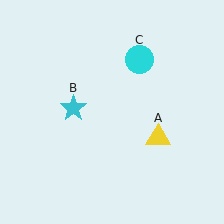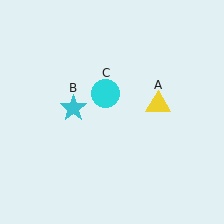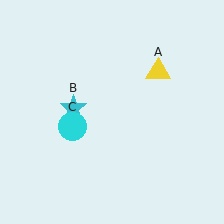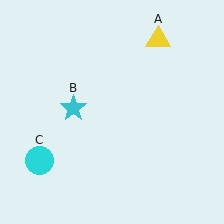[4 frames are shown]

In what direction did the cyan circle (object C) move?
The cyan circle (object C) moved down and to the left.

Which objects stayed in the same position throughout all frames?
Cyan star (object B) remained stationary.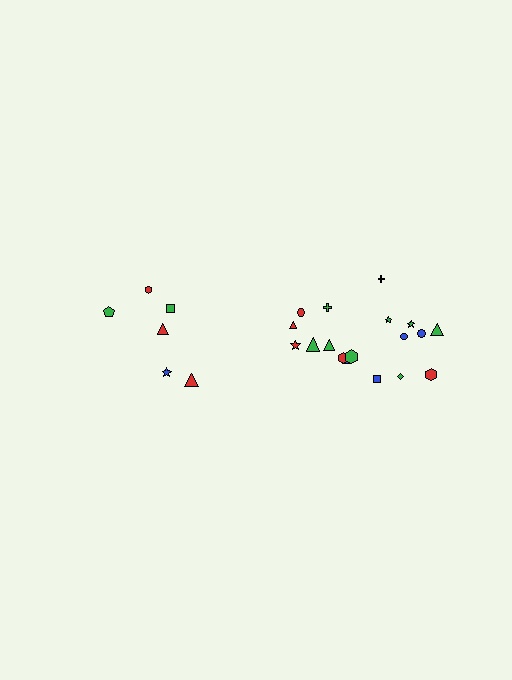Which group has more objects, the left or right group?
The right group.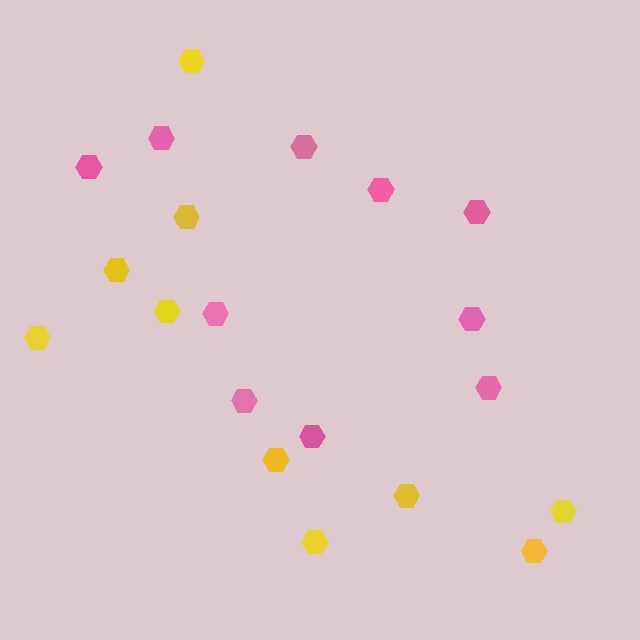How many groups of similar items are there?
There are 2 groups: one group of pink hexagons (10) and one group of yellow hexagons (10).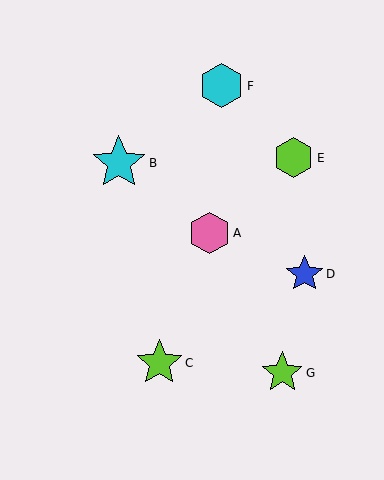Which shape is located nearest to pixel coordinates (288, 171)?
The lime hexagon (labeled E) at (294, 158) is nearest to that location.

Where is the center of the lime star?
The center of the lime star is at (159, 363).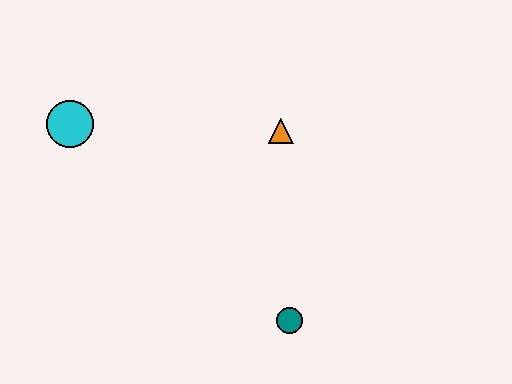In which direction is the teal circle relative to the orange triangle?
The teal circle is below the orange triangle.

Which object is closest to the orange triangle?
The teal circle is closest to the orange triangle.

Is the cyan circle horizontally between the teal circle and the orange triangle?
No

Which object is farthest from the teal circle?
The cyan circle is farthest from the teal circle.